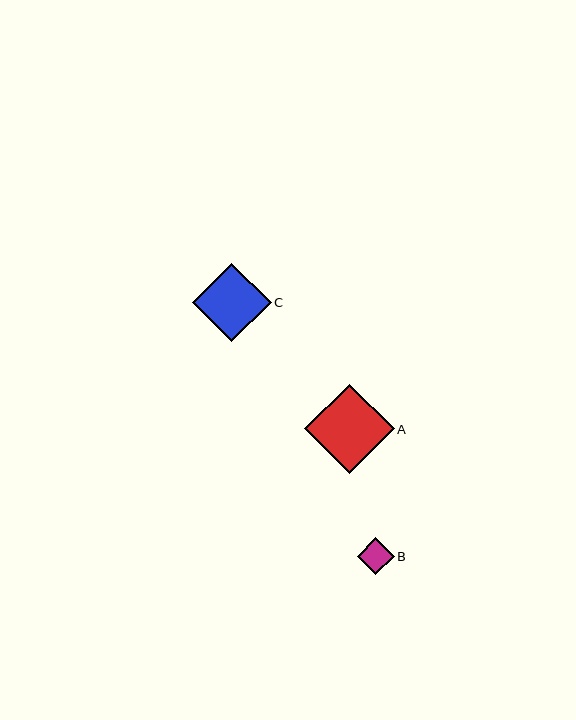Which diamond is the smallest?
Diamond B is the smallest with a size of approximately 37 pixels.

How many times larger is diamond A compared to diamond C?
Diamond A is approximately 1.1 times the size of diamond C.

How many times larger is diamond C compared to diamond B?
Diamond C is approximately 2.1 times the size of diamond B.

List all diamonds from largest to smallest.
From largest to smallest: A, C, B.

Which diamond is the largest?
Diamond A is the largest with a size of approximately 90 pixels.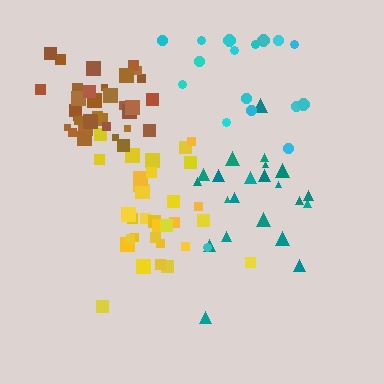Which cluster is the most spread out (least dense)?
Cyan.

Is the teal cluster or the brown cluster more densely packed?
Brown.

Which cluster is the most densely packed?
Brown.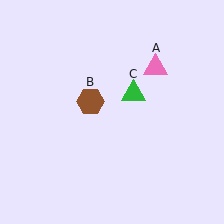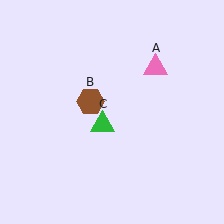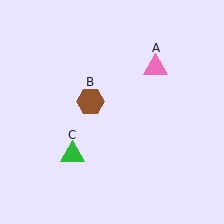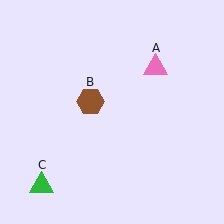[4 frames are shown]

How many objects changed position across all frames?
1 object changed position: green triangle (object C).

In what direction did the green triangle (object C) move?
The green triangle (object C) moved down and to the left.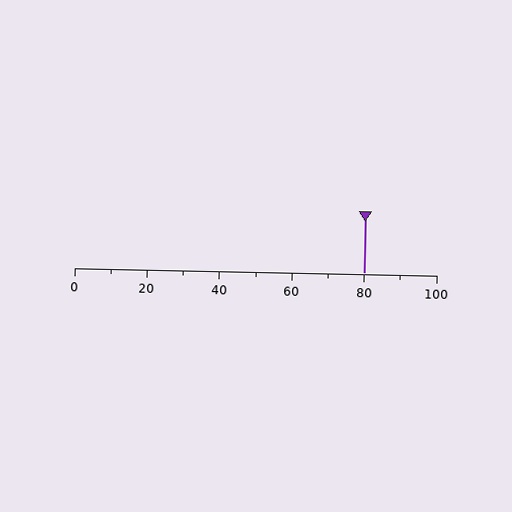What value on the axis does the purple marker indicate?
The marker indicates approximately 80.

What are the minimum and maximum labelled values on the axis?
The axis runs from 0 to 100.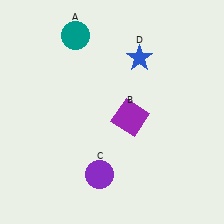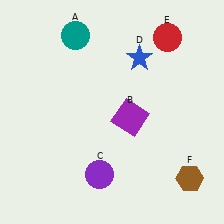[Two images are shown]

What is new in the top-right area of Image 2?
A red circle (E) was added in the top-right area of Image 2.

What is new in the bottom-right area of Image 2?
A brown hexagon (F) was added in the bottom-right area of Image 2.